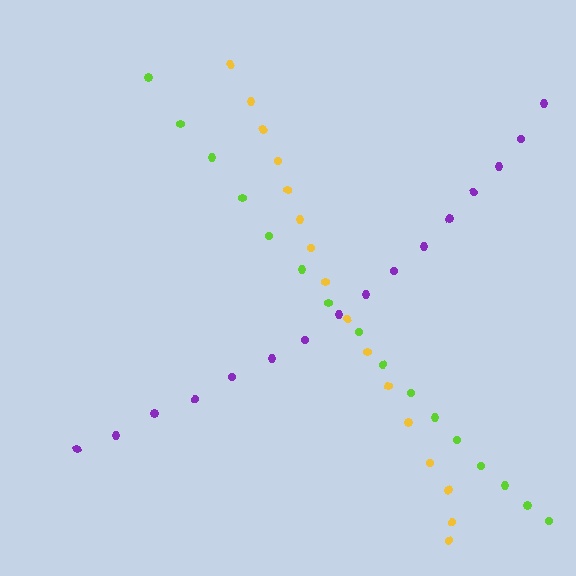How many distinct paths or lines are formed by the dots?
There are 3 distinct paths.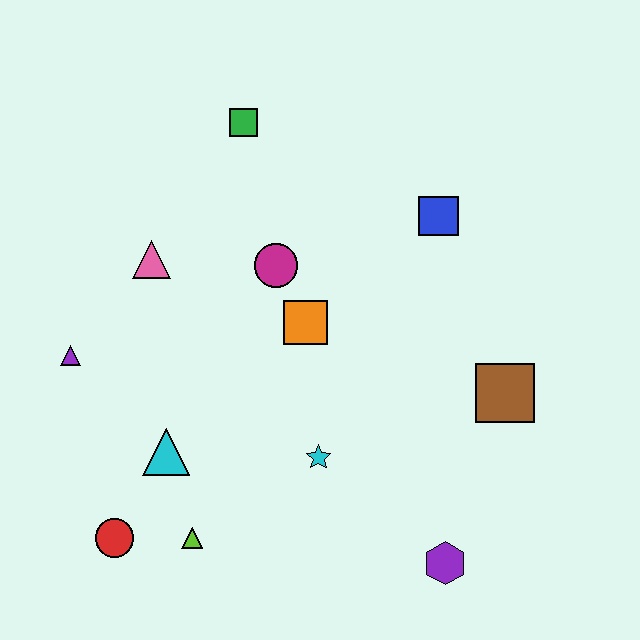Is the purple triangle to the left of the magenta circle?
Yes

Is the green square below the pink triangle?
No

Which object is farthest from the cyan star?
The green square is farthest from the cyan star.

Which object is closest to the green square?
The magenta circle is closest to the green square.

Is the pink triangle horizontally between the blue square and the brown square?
No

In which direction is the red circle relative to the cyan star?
The red circle is to the left of the cyan star.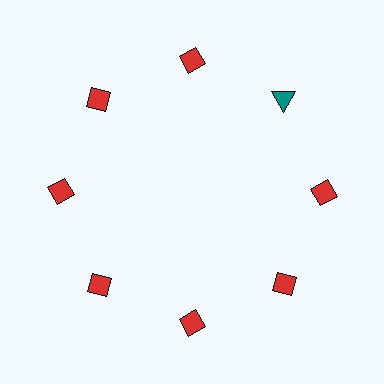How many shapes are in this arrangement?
There are 8 shapes arranged in a ring pattern.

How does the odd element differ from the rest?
It differs in both color (teal instead of red) and shape (triangle instead of diamond).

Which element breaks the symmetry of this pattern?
The teal triangle at roughly the 2 o'clock position breaks the symmetry. All other shapes are red diamonds.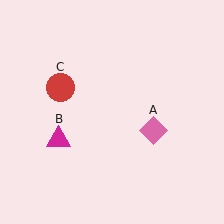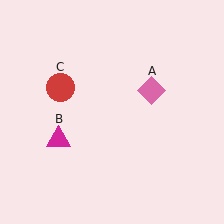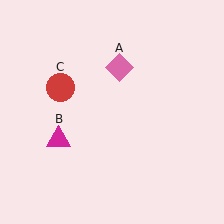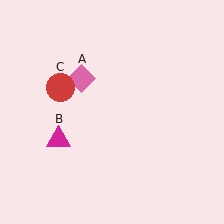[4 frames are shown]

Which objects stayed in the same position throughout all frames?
Magenta triangle (object B) and red circle (object C) remained stationary.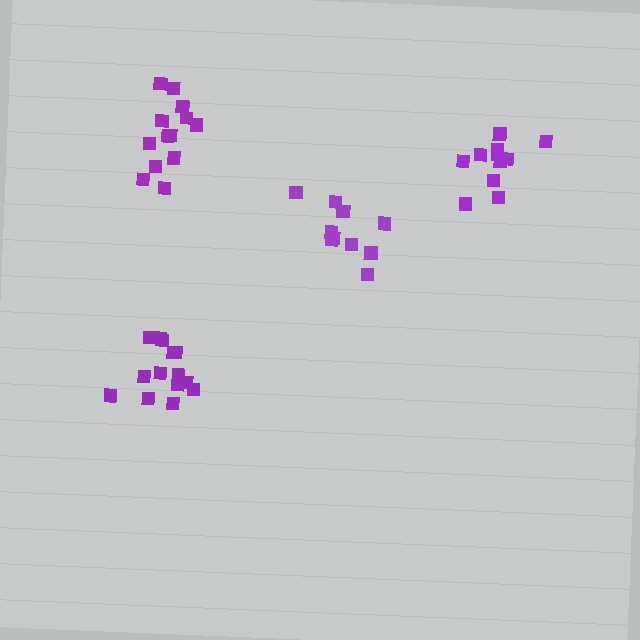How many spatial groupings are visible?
There are 4 spatial groupings.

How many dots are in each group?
Group 1: 14 dots, Group 2: 10 dots, Group 3: 11 dots, Group 4: 13 dots (48 total).